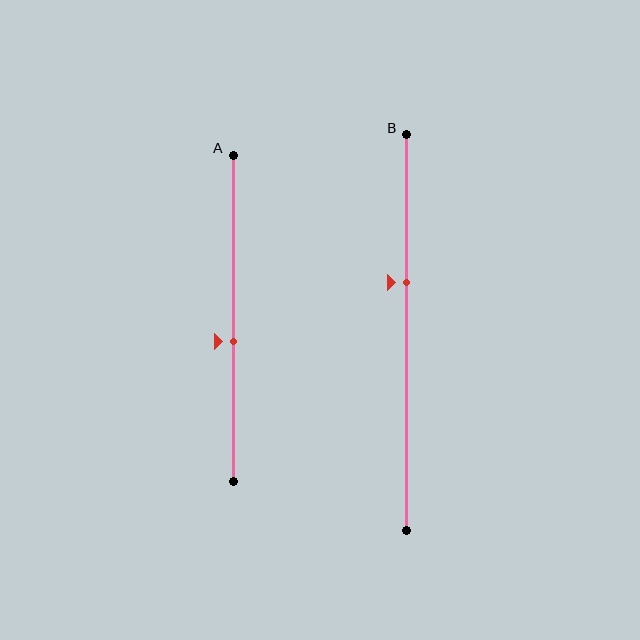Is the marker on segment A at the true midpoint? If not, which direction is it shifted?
No, the marker on segment A is shifted downward by about 7% of the segment length.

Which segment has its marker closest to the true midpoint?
Segment A has its marker closest to the true midpoint.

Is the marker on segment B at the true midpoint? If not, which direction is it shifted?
No, the marker on segment B is shifted upward by about 13% of the segment length.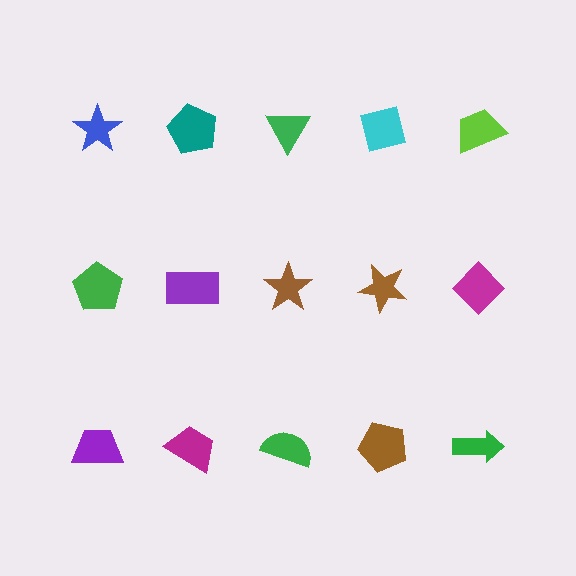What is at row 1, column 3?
A green triangle.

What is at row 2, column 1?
A green pentagon.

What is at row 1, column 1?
A blue star.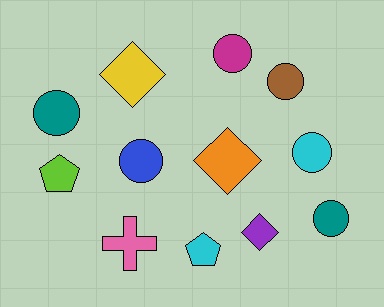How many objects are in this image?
There are 12 objects.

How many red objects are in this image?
There are no red objects.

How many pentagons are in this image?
There are 2 pentagons.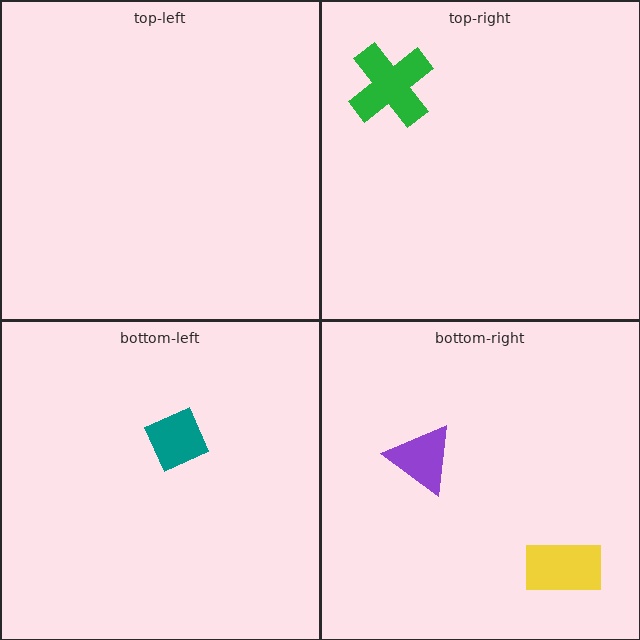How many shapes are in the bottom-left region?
1.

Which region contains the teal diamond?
The bottom-left region.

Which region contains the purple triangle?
The bottom-right region.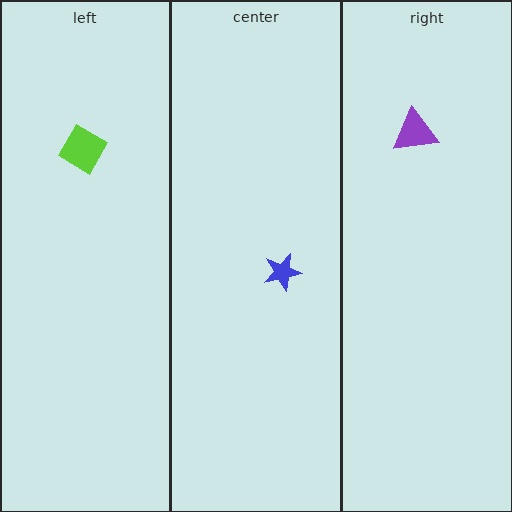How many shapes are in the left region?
1.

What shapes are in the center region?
The blue star.